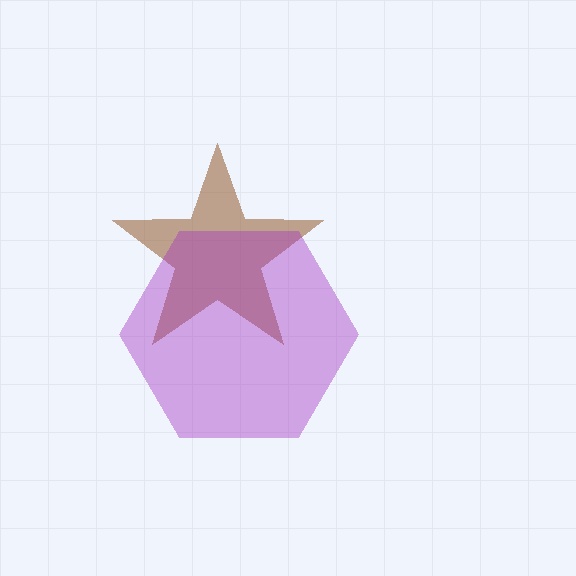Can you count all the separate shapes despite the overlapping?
Yes, there are 2 separate shapes.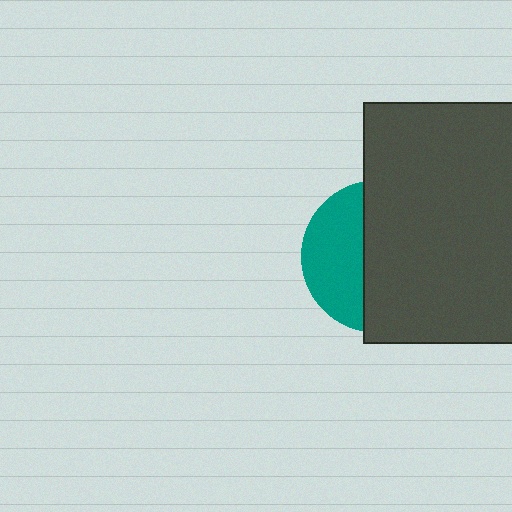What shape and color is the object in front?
The object in front is a dark gray rectangle.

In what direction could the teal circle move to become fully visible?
The teal circle could move left. That would shift it out from behind the dark gray rectangle entirely.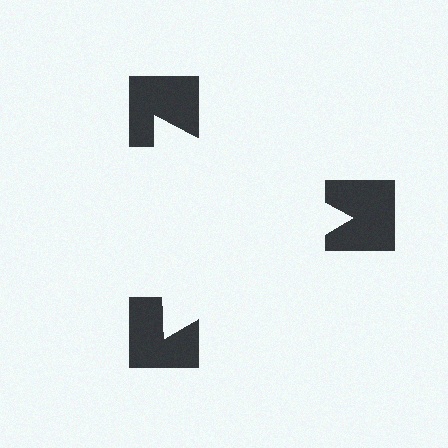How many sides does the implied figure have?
3 sides.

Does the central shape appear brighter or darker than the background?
It typically appears slightly brighter than the background, even though no actual brightness change is drawn.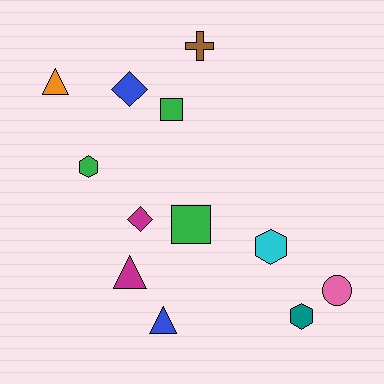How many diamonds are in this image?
There are 2 diamonds.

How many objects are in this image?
There are 12 objects.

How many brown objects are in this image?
There is 1 brown object.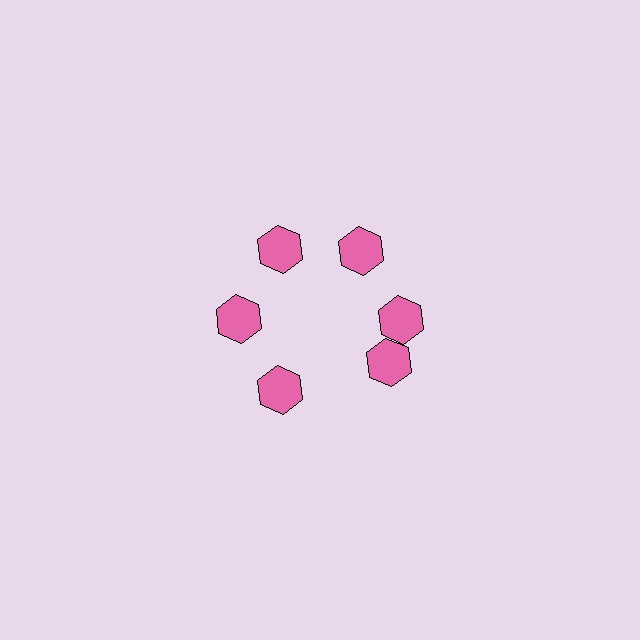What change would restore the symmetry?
The symmetry would be restored by rotating it back into even spacing with its neighbors so that all 6 hexagons sit at equal angles and equal distance from the center.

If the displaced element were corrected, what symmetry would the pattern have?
It would have 6-fold rotational symmetry — the pattern would map onto itself every 60 degrees.